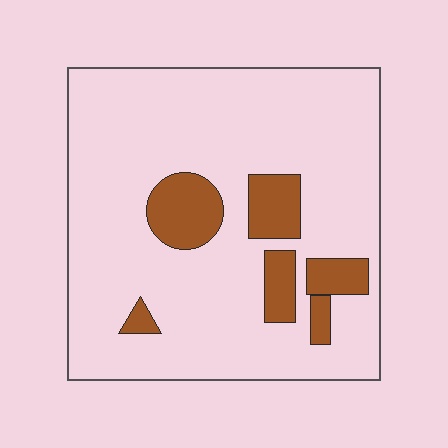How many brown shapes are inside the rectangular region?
6.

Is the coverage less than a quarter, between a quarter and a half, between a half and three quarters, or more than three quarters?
Less than a quarter.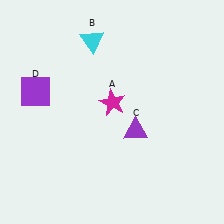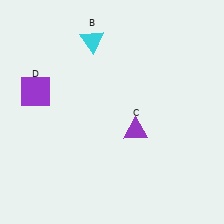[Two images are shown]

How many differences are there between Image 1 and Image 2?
There is 1 difference between the two images.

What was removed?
The magenta star (A) was removed in Image 2.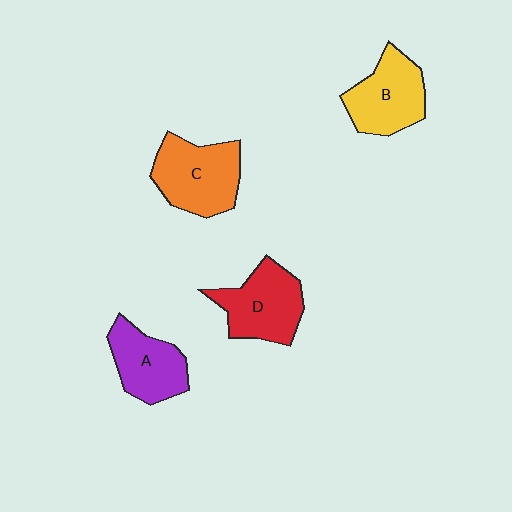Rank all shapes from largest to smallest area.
From largest to smallest: C (orange), D (red), B (yellow), A (purple).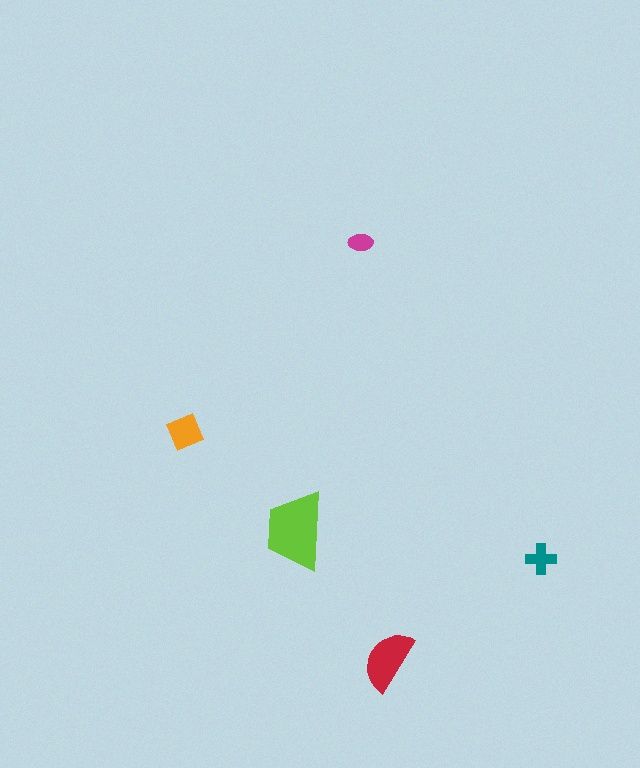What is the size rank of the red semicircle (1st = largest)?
2nd.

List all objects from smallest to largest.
The magenta ellipse, the teal cross, the orange diamond, the red semicircle, the lime trapezoid.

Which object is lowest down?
The red semicircle is bottommost.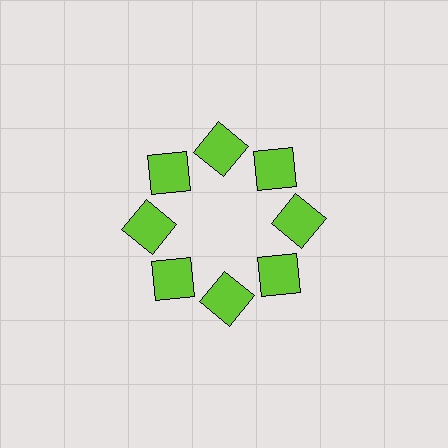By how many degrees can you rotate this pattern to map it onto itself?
The pattern maps onto itself every 45 degrees of rotation.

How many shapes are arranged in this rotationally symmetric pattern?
There are 8 shapes, arranged in 8 groups of 1.